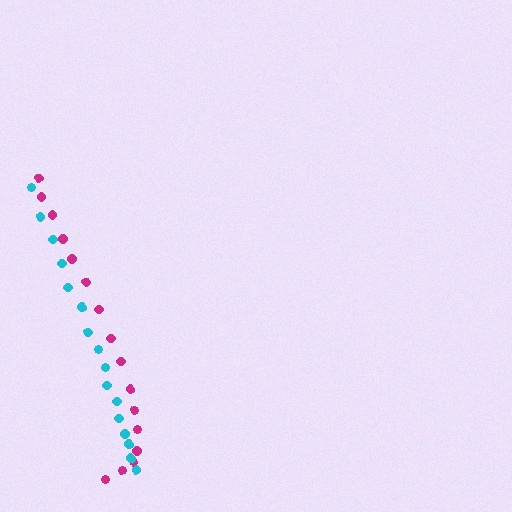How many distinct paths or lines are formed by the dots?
There are 2 distinct paths.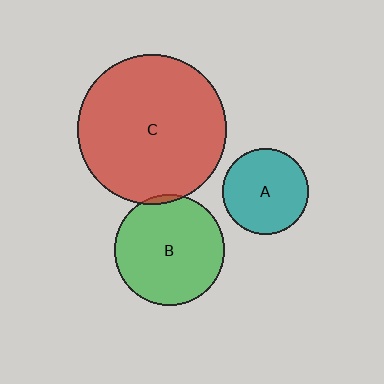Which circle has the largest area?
Circle C (red).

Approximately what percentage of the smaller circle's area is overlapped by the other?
Approximately 5%.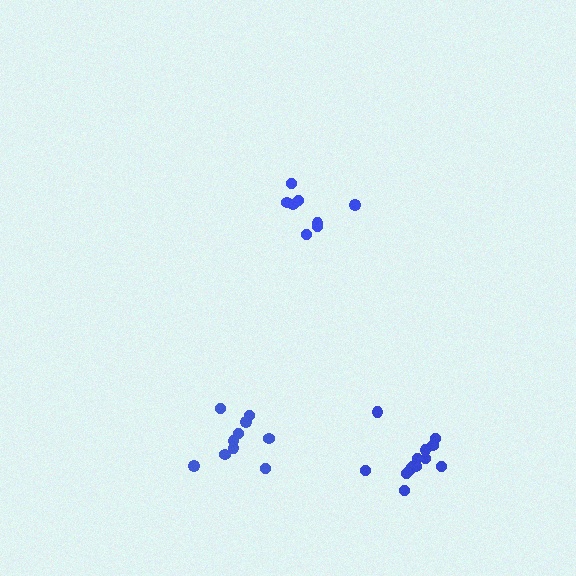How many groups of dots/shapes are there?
There are 3 groups.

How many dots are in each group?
Group 1: 13 dots, Group 2: 8 dots, Group 3: 10 dots (31 total).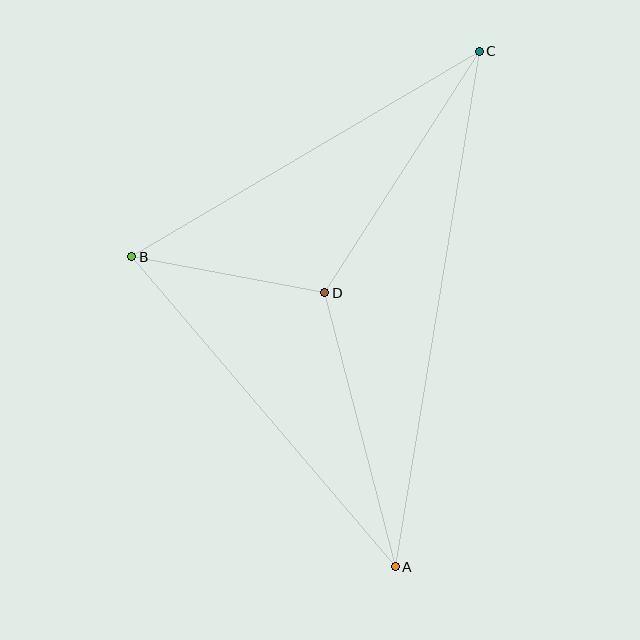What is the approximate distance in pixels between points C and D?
The distance between C and D is approximately 287 pixels.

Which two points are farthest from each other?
Points A and C are farthest from each other.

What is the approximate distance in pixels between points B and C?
The distance between B and C is approximately 404 pixels.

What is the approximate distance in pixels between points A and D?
The distance between A and D is approximately 283 pixels.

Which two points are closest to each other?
Points B and D are closest to each other.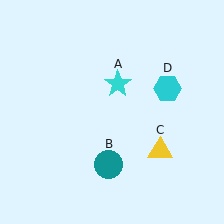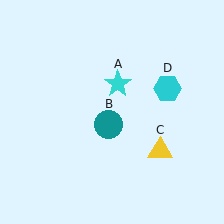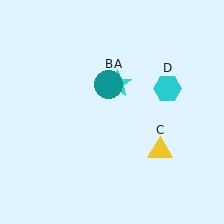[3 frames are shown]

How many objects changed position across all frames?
1 object changed position: teal circle (object B).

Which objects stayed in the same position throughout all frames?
Cyan star (object A) and yellow triangle (object C) and cyan hexagon (object D) remained stationary.